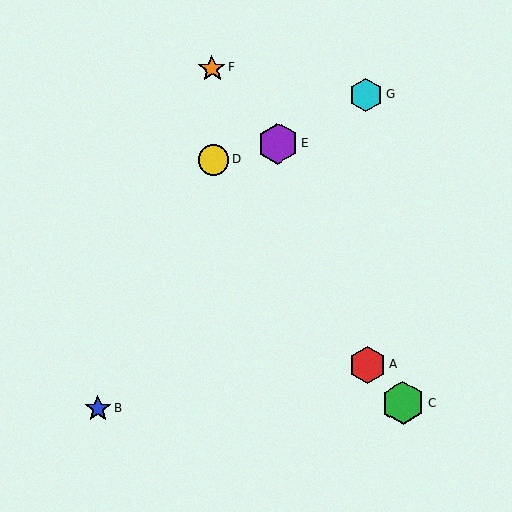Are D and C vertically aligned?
No, D is at x≈214 and C is at x≈403.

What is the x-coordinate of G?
Object G is at x≈366.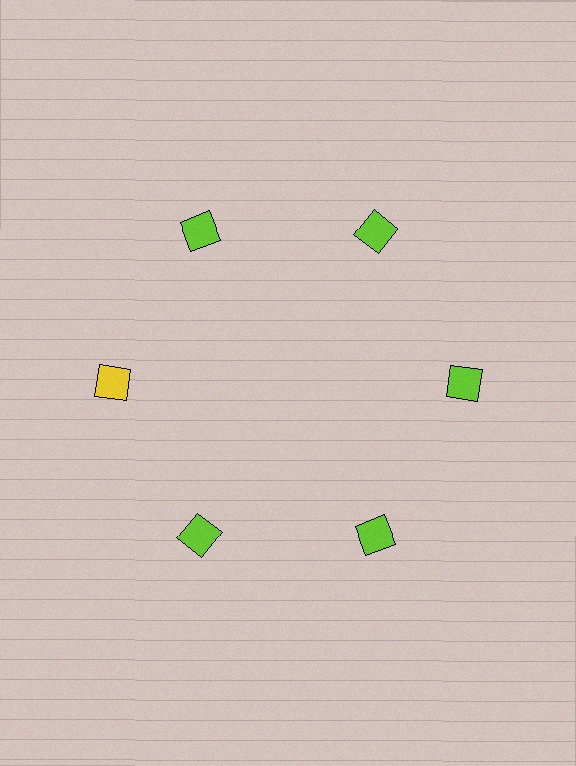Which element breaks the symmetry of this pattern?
The yellow square at roughly the 9 o'clock position breaks the symmetry. All other shapes are lime squares.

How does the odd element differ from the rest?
It has a different color: yellow instead of lime.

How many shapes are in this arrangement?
There are 6 shapes arranged in a ring pattern.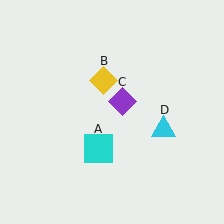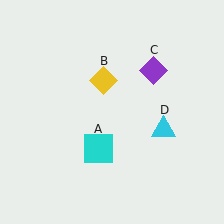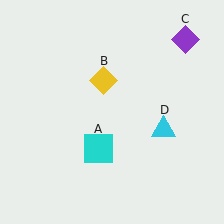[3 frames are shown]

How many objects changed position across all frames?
1 object changed position: purple diamond (object C).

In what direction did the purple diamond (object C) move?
The purple diamond (object C) moved up and to the right.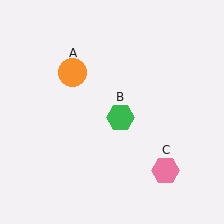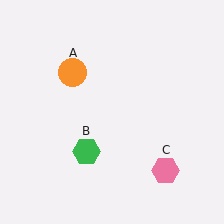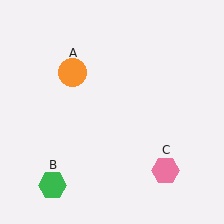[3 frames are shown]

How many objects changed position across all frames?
1 object changed position: green hexagon (object B).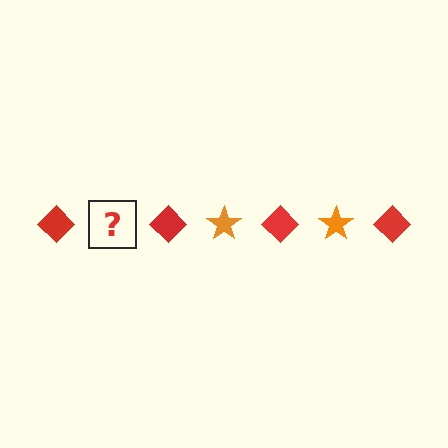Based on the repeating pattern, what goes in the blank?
The blank should be an orange star.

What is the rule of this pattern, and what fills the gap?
The rule is that the pattern alternates between red diamond and orange star. The gap should be filled with an orange star.